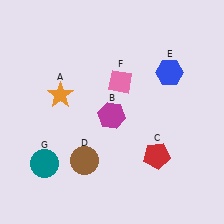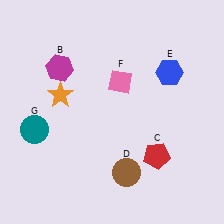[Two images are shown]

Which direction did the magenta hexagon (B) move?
The magenta hexagon (B) moved left.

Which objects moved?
The objects that moved are: the magenta hexagon (B), the brown circle (D), the teal circle (G).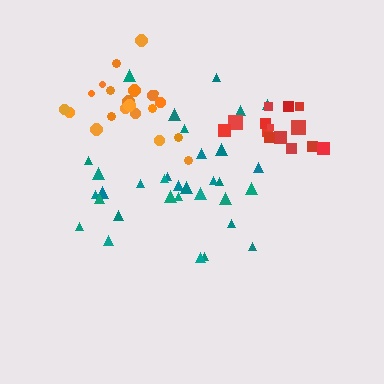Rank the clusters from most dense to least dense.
red, orange, teal.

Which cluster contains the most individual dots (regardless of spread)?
Teal (33).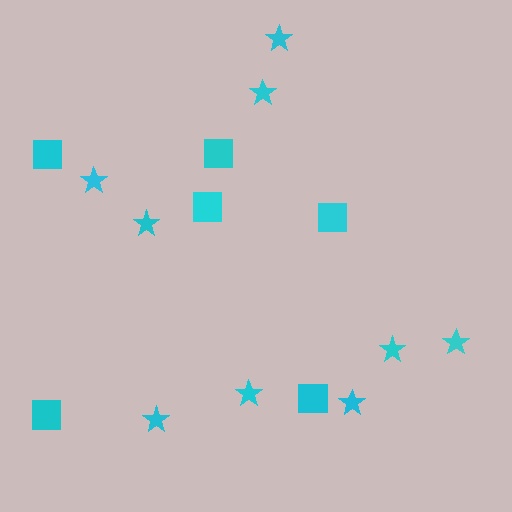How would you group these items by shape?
There are 2 groups: one group of stars (9) and one group of squares (6).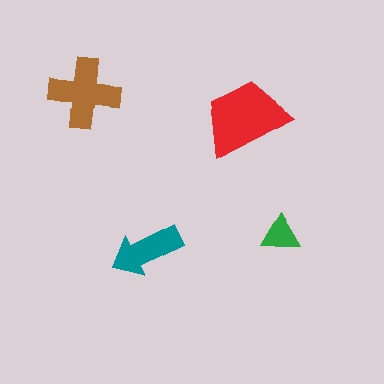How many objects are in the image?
There are 4 objects in the image.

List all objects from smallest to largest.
The green triangle, the teal arrow, the brown cross, the red trapezoid.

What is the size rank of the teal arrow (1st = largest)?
3rd.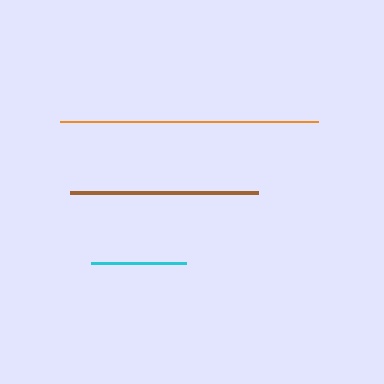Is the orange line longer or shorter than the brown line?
The orange line is longer than the brown line.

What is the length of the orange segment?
The orange segment is approximately 258 pixels long.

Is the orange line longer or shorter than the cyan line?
The orange line is longer than the cyan line.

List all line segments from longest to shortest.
From longest to shortest: orange, brown, cyan.